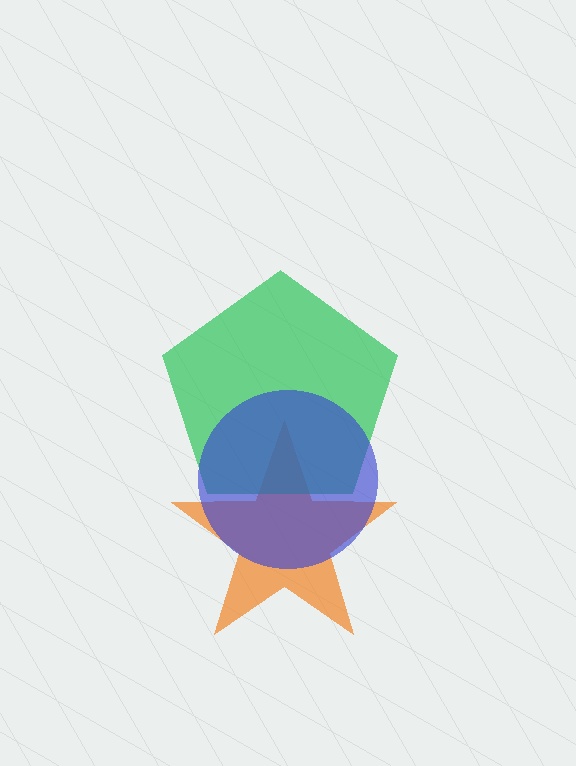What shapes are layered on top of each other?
The layered shapes are: an orange star, a green pentagon, a blue circle.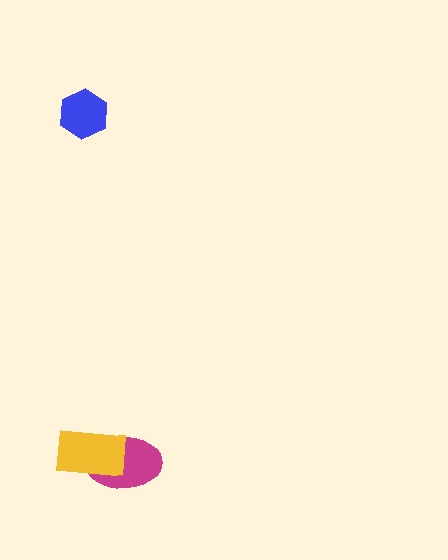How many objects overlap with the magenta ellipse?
1 object overlaps with the magenta ellipse.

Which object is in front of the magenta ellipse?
The yellow rectangle is in front of the magenta ellipse.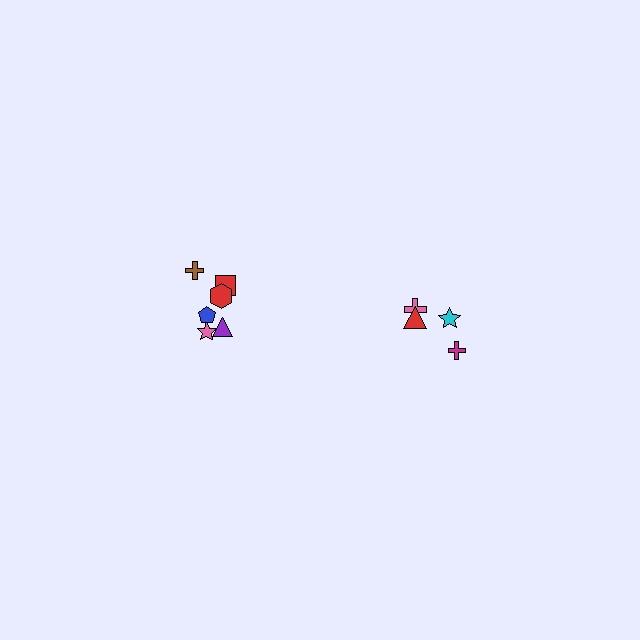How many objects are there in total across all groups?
There are 10 objects.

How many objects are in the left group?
There are 6 objects.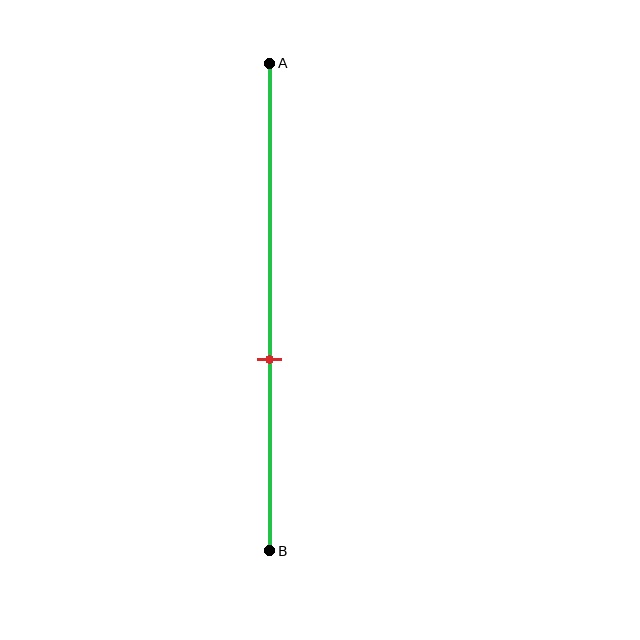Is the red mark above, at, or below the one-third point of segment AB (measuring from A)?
The red mark is below the one-third point of segment AB.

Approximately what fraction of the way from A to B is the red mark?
The red mark is approximately 60% of the way from A to B.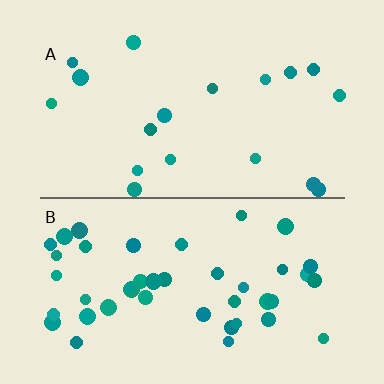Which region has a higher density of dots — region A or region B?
B (the bottom).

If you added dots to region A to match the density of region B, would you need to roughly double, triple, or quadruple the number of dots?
Approximately double.